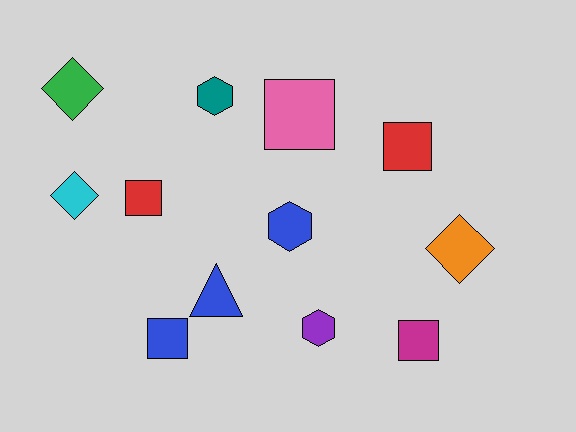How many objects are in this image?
There are 12 objects.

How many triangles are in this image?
There is 1 triangle.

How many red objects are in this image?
There are 2 red objects.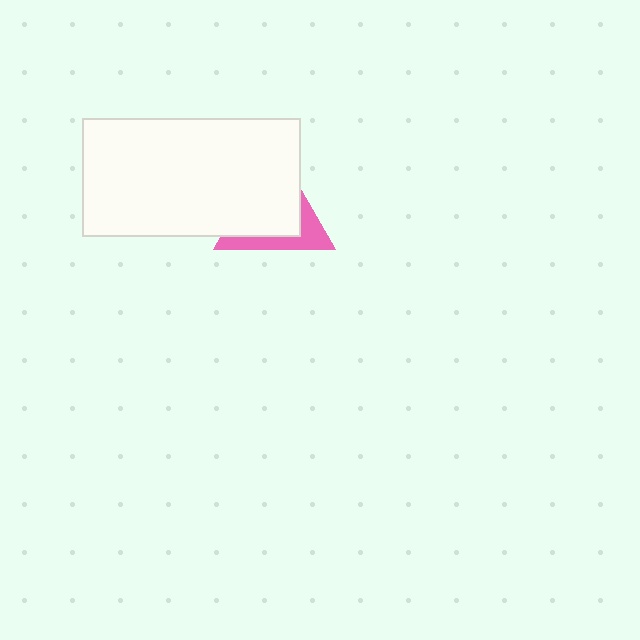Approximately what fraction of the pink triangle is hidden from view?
Roughly 69% of the pink triangle is hidden behind the white rectangle.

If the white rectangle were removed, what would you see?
You would see the complete pink triangle.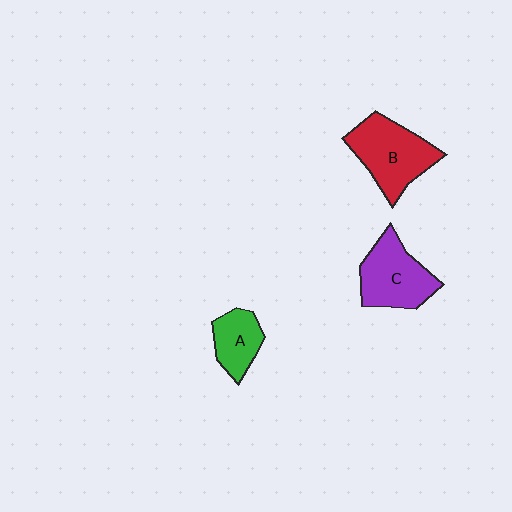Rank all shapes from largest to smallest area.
From largest to smallest: B (red), C (purple), A (green).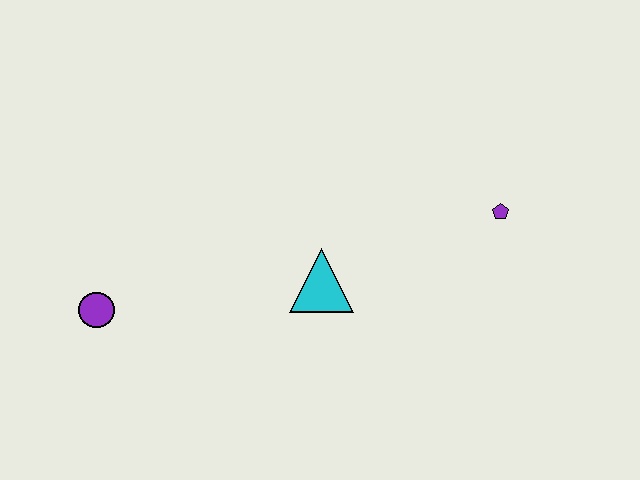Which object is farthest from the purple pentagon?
The purple circle is farthest from the purple pentagon.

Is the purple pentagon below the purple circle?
No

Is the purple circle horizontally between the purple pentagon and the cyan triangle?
No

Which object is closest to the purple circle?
The cyan triangle is closest to the purple circle.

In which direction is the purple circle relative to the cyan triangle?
The purple circle is to the left of the cyan triangle.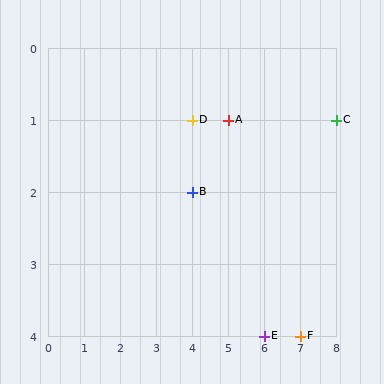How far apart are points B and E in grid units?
Points B and E are 2 columns and 2 rows apart (about 2.8 grid units diagonally).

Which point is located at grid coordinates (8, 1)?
Point C is at (8, 1).